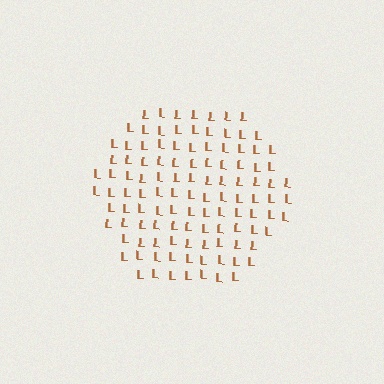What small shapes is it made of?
It is made of small letter L's.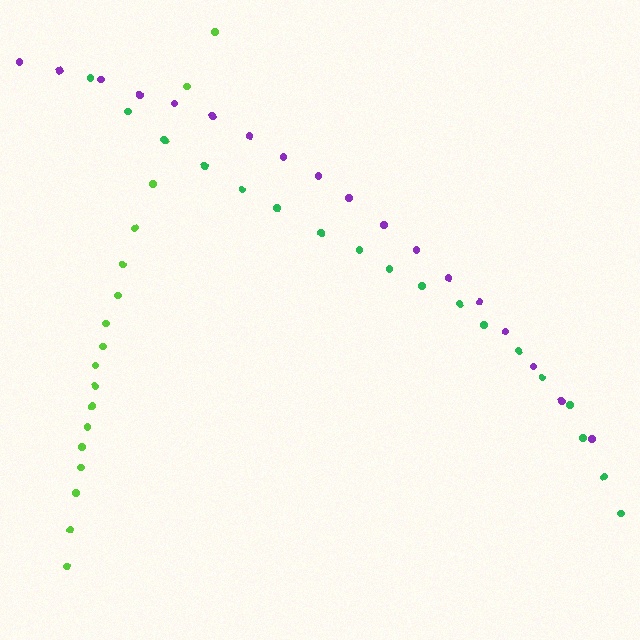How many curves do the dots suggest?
There are 3 distinct paths.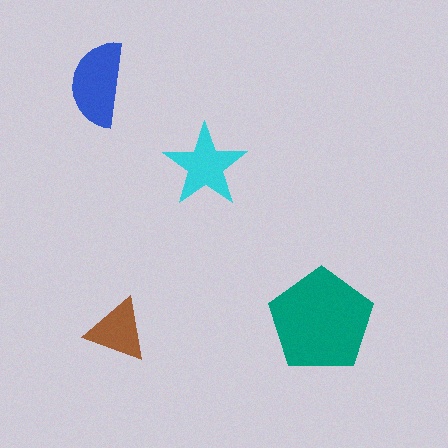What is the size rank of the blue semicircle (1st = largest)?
2nd.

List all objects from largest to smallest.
The teal pentagon, the blue semicircle, the cyan star, the brown triangle.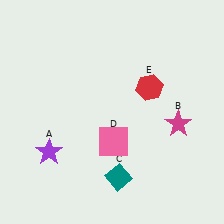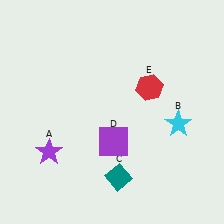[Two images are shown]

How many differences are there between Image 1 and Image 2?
There are 2 differences between the two images.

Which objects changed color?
B changed from magenta to cyan. D changed from pink to purple.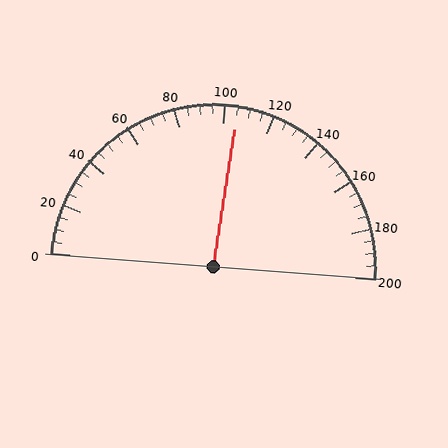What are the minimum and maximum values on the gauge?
The gauge ranges from 0 to 200.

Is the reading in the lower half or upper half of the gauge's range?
The reading is in the upper half of the range (0 to 200).